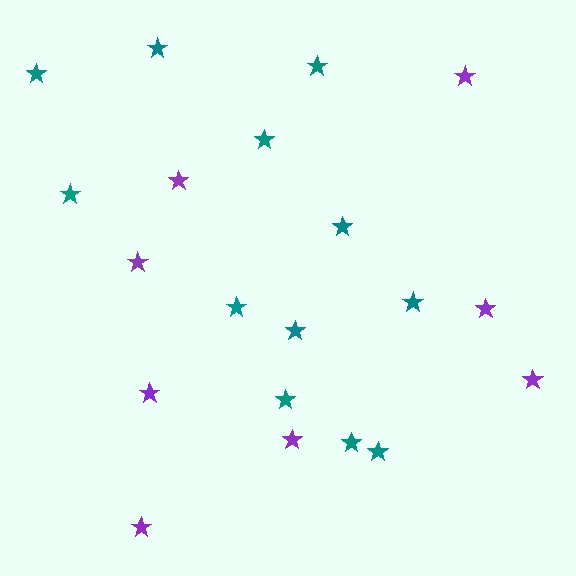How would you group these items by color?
There are 2 groups: one group of purple stars (8) and one group of teal stars (12).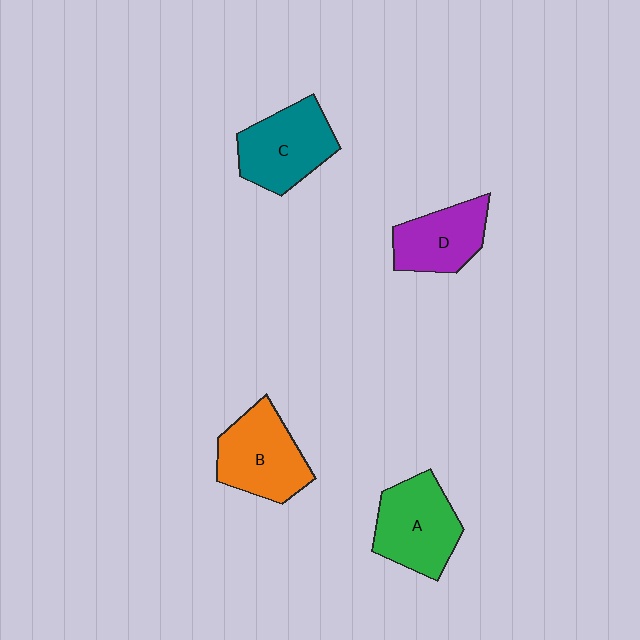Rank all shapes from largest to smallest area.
From largest to smallest: A (green), B (orange), C (teal), D (purple).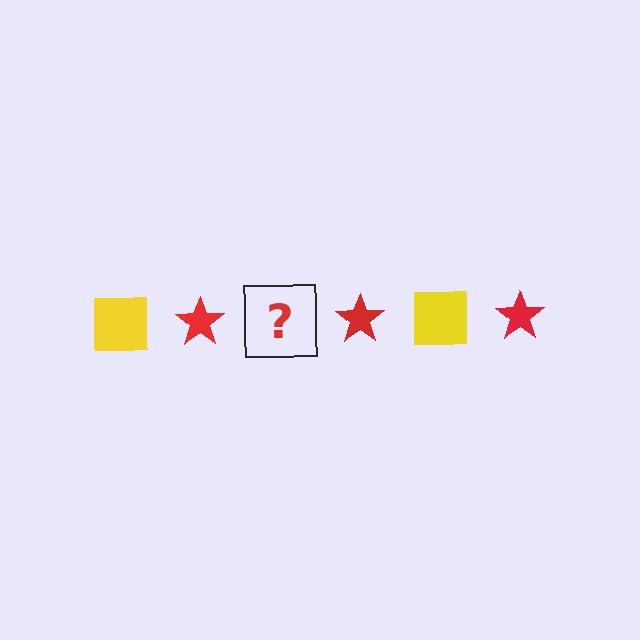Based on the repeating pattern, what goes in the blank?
The blank should be a yellow square.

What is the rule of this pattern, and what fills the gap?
The rule is that the pattern alternates between yellow square and red star. The gap should be filled with a yellow square.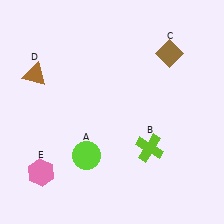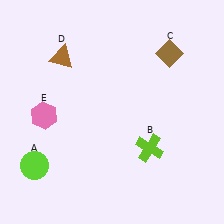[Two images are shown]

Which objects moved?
The objects that moved are: the lime circle (A), the brown triangle (D), the pink hexagon (E).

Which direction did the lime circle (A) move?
The lime circle (A) moved left.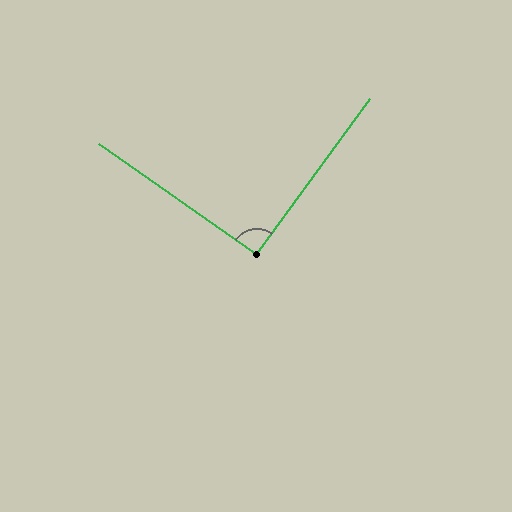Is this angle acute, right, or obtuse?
It is approximately a right angle.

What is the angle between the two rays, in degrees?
Approximately 91 degrees.